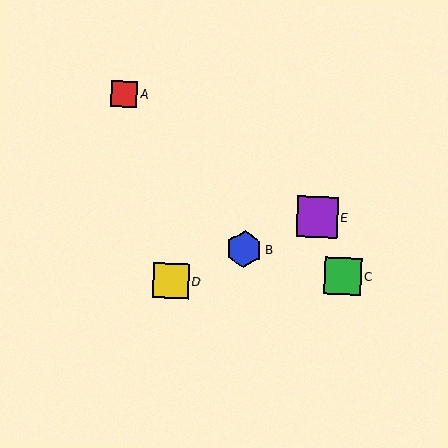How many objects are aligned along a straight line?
3 objects (B, D, E) are aligned along a straight line.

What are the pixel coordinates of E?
Object E is at (317, 217).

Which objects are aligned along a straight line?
Objects B, D, E are aligned along a straight line.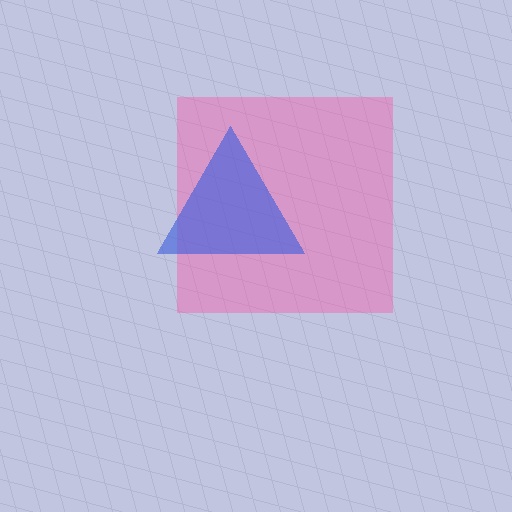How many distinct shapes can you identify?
There are 2 distinct shapes: a pink square, a blue triangle.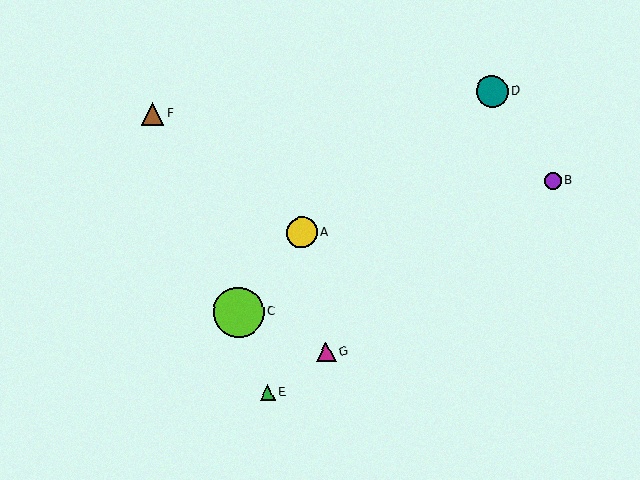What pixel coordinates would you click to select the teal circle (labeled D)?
Click at (492, 92) to select the teal circle D.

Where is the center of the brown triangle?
The center of the brown triangle is at (152, 114).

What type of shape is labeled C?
Shape C is a lime circle.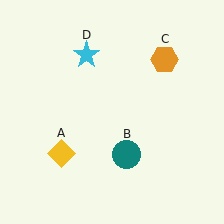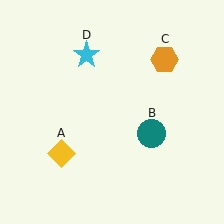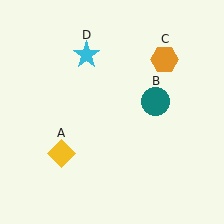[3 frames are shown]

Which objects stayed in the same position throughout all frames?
Yellow diamond (object A) and orange hexagon (object C) and cyan star (object D) remained stationary.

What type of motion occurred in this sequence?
The teal circle (object B) rotated counterclockwise around the center of the scene.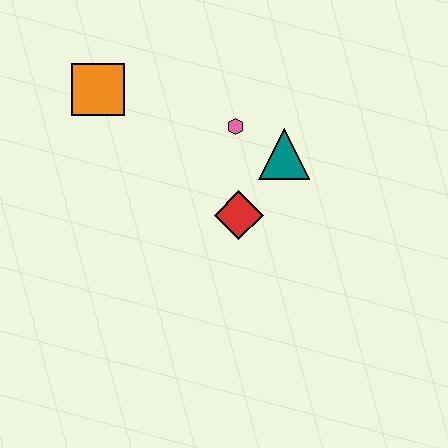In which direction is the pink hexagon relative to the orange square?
The pink hexagon is to the right of the orange square.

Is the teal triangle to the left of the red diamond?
No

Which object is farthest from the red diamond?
The orange square is farthest from the red diamond.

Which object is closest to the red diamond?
The teal triangle is closest to the red diamond.